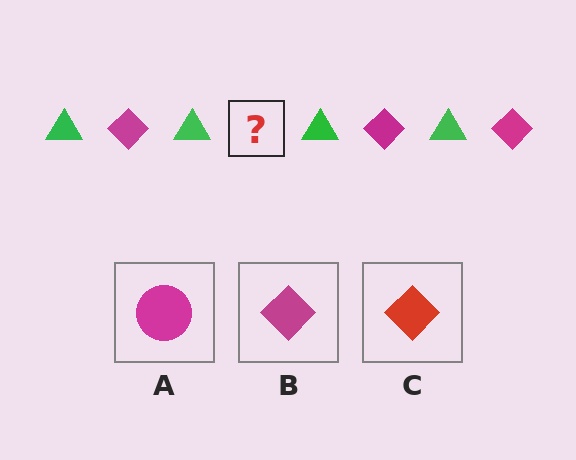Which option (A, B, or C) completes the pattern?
B.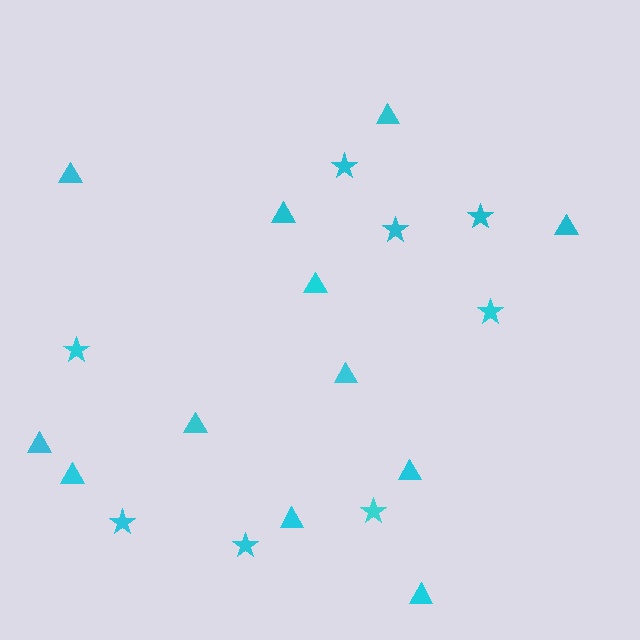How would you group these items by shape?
There are 2 groups: one group of triangles (12) and one group of stars (8).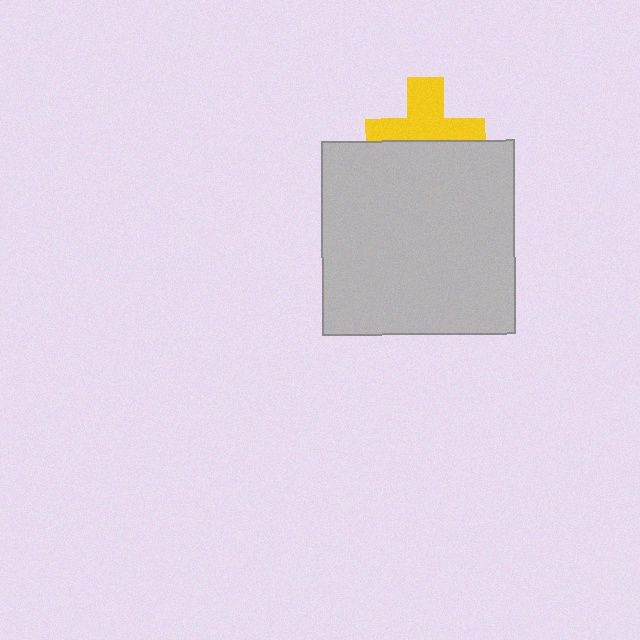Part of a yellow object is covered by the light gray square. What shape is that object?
It is a cross.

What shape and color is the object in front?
The object in front is a light gray square.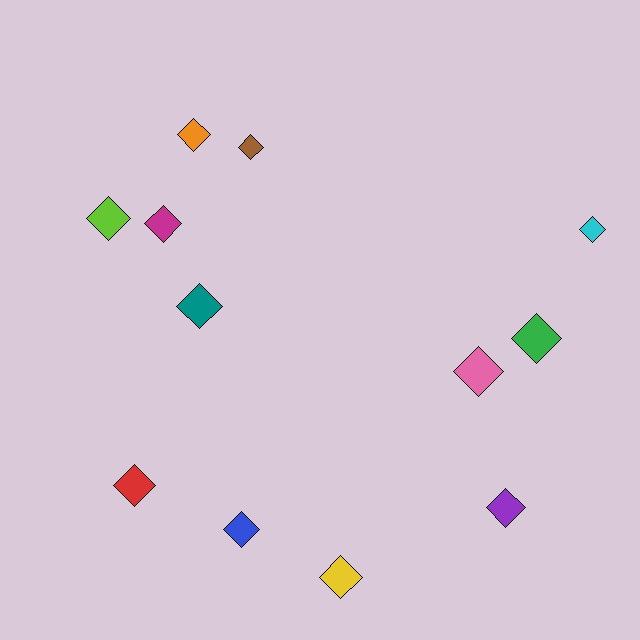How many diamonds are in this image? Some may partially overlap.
There are 12 diamonds.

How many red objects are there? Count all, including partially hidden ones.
There is 1 red object.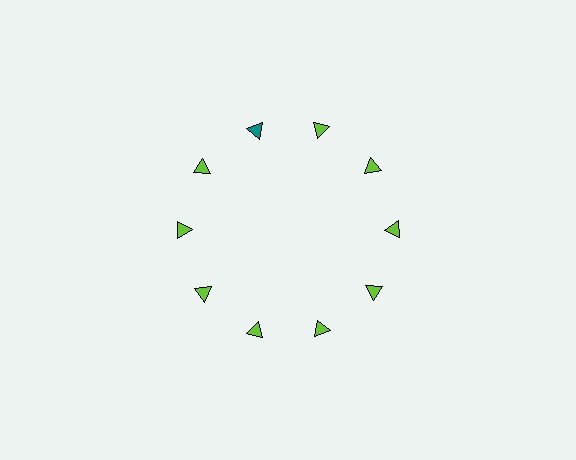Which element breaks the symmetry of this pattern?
The teal triangle at roughly the 11 o'clock position breaks the symmetry. All other shapes are lime triangles.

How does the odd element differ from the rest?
It has a different color: teal instead of lime.